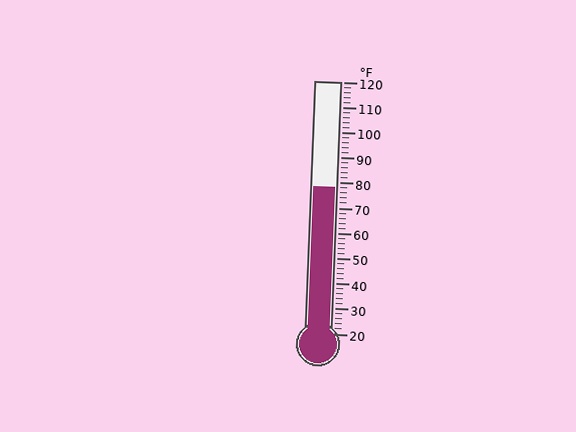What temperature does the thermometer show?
The thermometer shows approximately 78°F.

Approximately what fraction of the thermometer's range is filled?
The thermometer is filled to approximately 60% of its range.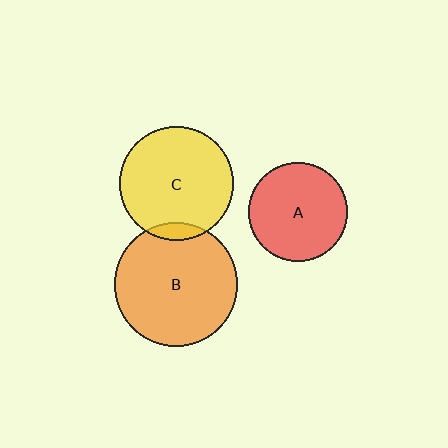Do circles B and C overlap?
Yes.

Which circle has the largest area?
Circle B (orange).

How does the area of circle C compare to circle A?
Approximately 1.3 times.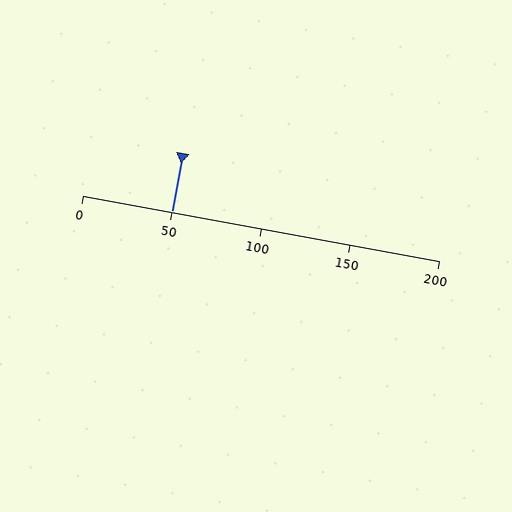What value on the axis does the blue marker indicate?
The marker indicates approximately 50.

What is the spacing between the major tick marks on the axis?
The major ticks are spaced 50 apart.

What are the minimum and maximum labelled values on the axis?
The axis runs from 0 to 200.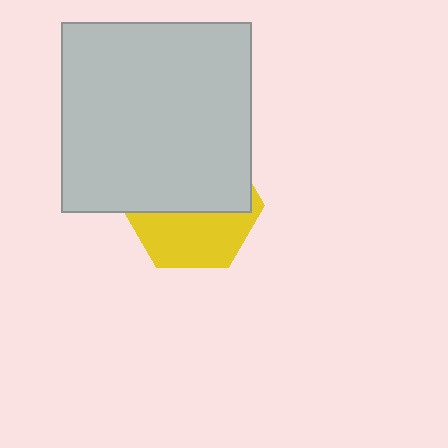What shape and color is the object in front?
The object in front is a light gray square.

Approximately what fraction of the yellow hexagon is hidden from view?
Roughly 56% of the yellow hexagon is hidden behind the light gray square.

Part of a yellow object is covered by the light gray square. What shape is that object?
It is a hexagon.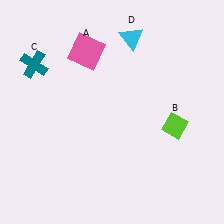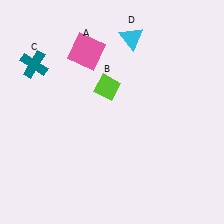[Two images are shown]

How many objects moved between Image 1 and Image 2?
1 object moved between the two images.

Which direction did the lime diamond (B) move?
The lime diamond (B) moved left.